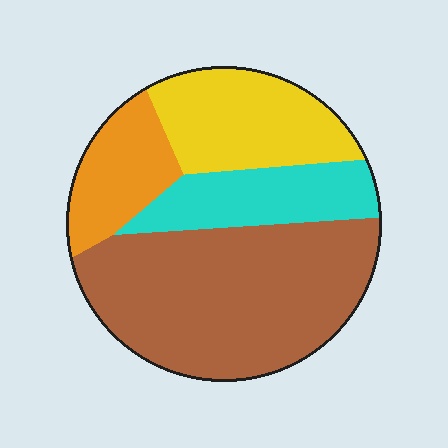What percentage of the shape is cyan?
Cyan takes up about one sixth (1/6) of the shape.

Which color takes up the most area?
Brown, at roughly 50%.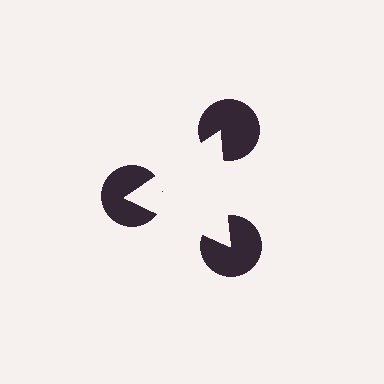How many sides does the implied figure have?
3 sides.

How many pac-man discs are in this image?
There are 3 — one at each vertex of the illusory triangle.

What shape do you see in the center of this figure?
An illusory triangle — its edges are inferred from the aligned wedge cuts in the pac-man discs, not physically drawn.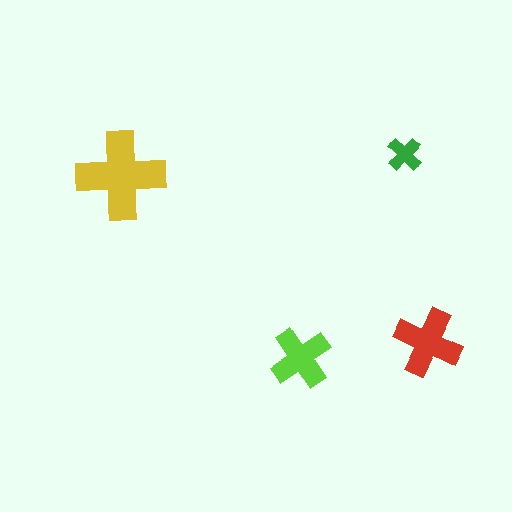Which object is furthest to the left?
The yellow cross is leftmost.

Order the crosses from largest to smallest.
the yellow one, the red one, the lime one, the green one.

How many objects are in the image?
There are 4 objects in the image.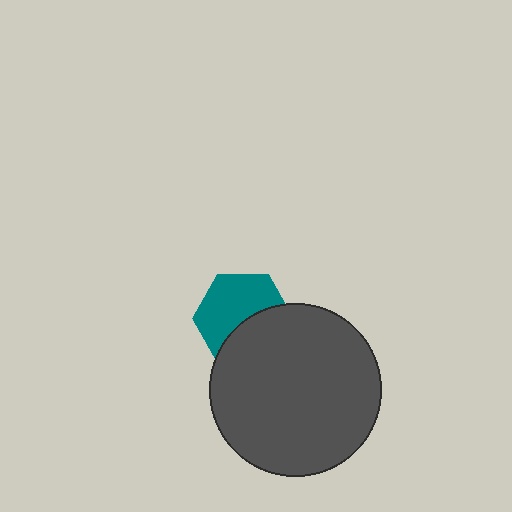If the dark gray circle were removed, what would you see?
You would see the complete teal hexagon.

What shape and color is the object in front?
The object in front is a dark gray circle.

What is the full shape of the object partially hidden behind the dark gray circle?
The partially hidden object is a teal hexagon.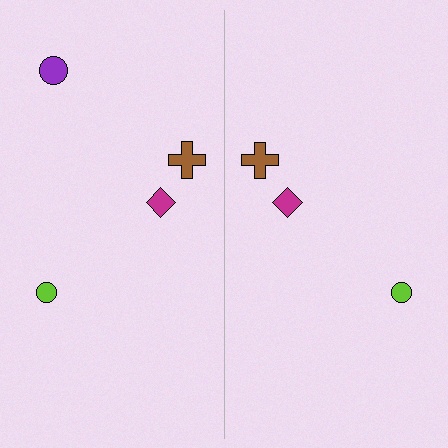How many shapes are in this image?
There are 7 shapes in this image.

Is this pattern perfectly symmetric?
No, the pattern is not perfectly symmetric. A purple circle is missing from the right side.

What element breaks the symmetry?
A purple circle is missing from the right side.